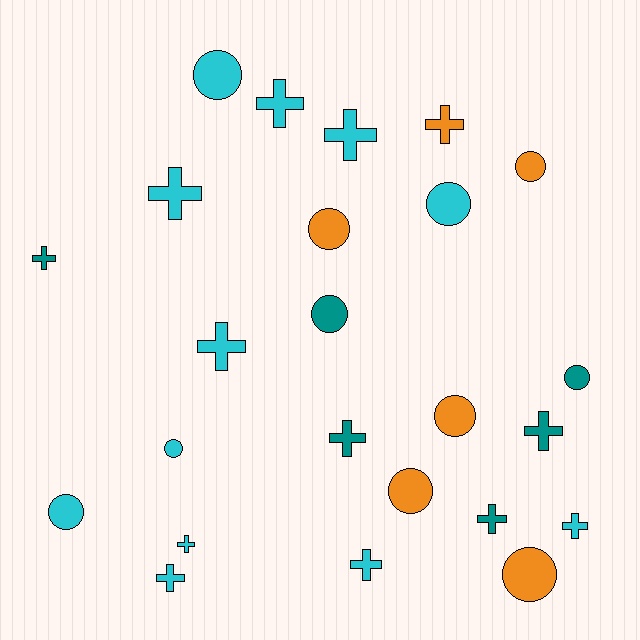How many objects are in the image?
There are 24 objects.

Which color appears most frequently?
Cyan, with 12 objects.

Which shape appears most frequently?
Cross, with 13 objects.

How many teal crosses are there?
There are 4 teal crosses.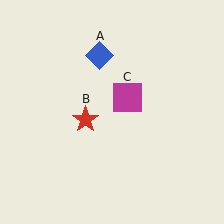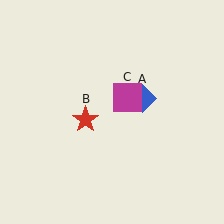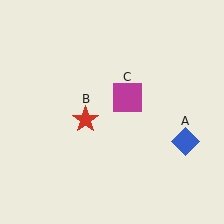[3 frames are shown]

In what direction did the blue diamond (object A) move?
The blue diamond (object A) moved down and to the right.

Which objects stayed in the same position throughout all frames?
Red star (object B) and magenta square (object C) remained stationary.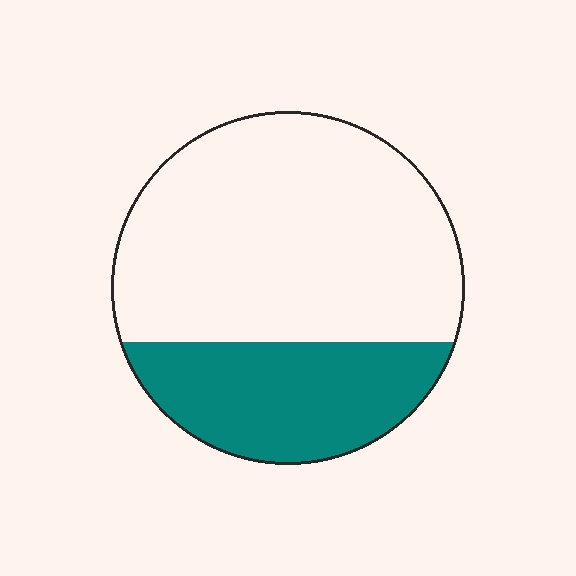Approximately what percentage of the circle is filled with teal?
Approximately 30%.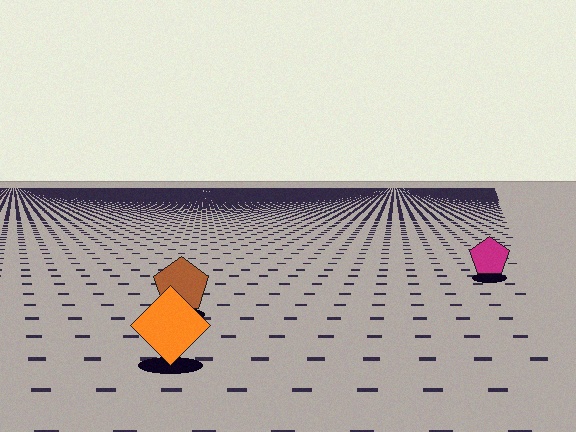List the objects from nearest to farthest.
From nearest to farthest: the orange diamond, the brown pentagon, the magenta pentagon.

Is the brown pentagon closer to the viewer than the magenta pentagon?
Yes. The brown pentagon is closer — you can tell from the texture gradient: the ground texture is coarser near it.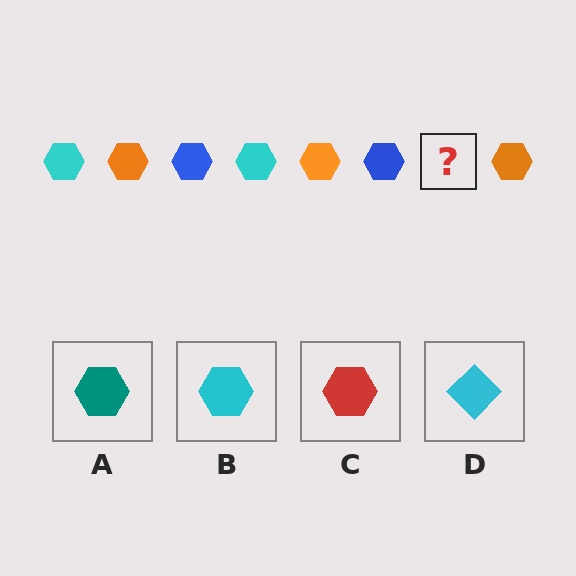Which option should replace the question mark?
Option B.